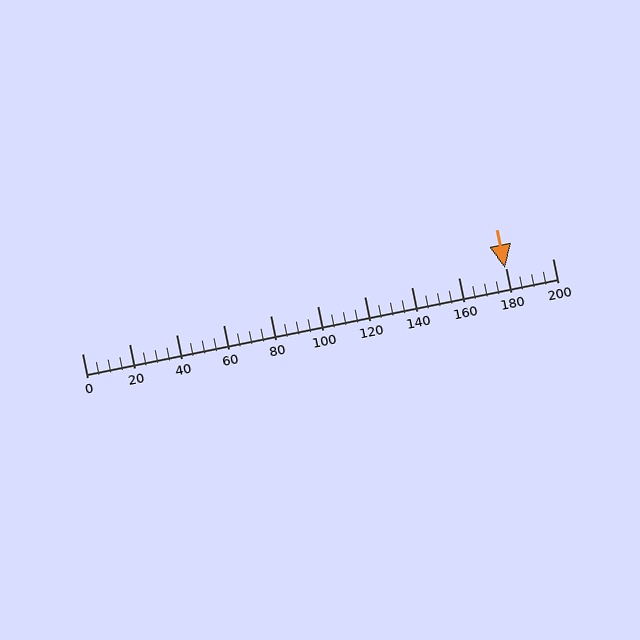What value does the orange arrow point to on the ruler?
The orange arrow points to approximately 180.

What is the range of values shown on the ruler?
The ruler shows values from 0 to 200.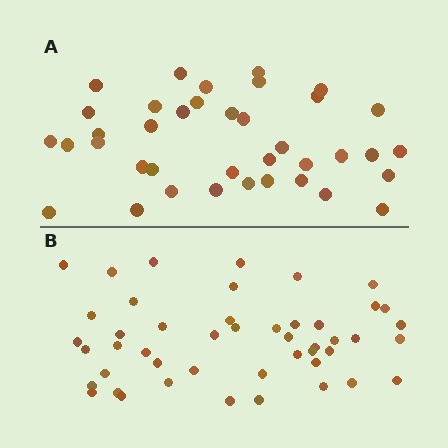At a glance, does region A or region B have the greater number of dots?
Region B (the bottom region) has more dots.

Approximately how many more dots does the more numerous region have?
Region B has roughly 8 or so more dots than region A.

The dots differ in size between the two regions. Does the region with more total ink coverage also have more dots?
No. Region A has more total ink coverage because its dots are larger, but region B actually contains more individual dots. Total area can be misleading — the number of items is what matters here.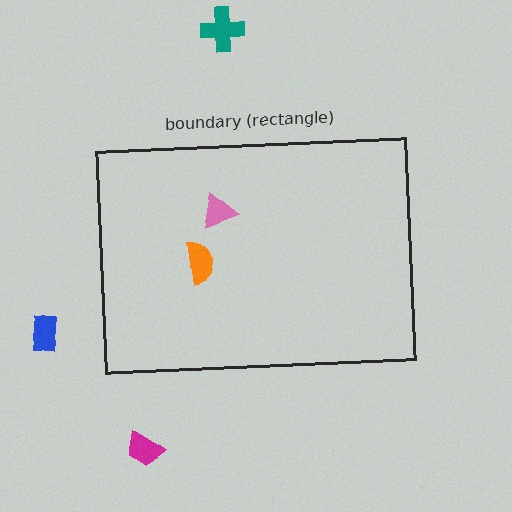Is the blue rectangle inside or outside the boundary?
Outside.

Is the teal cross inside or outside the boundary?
Outside.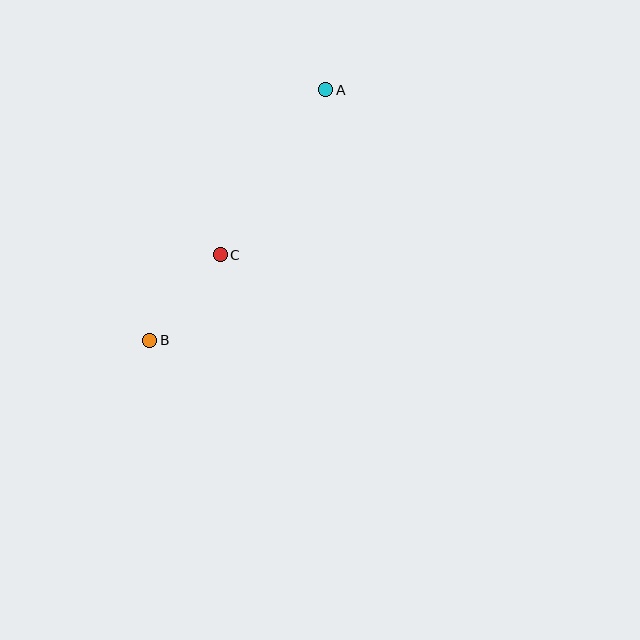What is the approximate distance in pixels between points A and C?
The distance between A and C is approximately 196 pixels.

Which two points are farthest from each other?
Points A and B are farthest from each other.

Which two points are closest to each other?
Points B and C are closest to each other.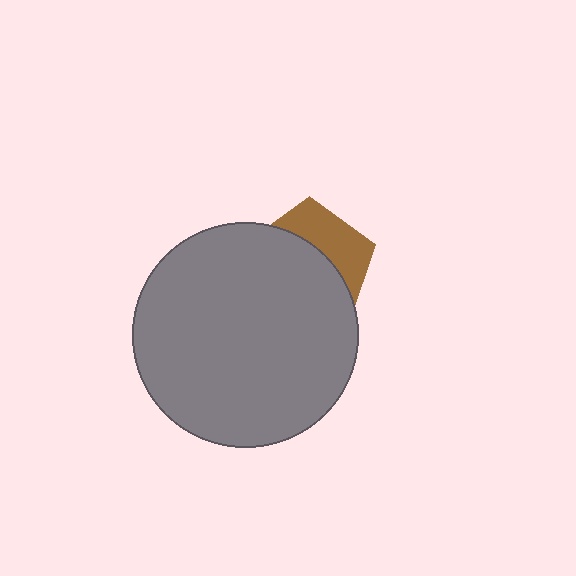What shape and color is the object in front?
The object in front is a gray circle.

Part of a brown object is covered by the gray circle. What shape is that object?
It is a pentagon.